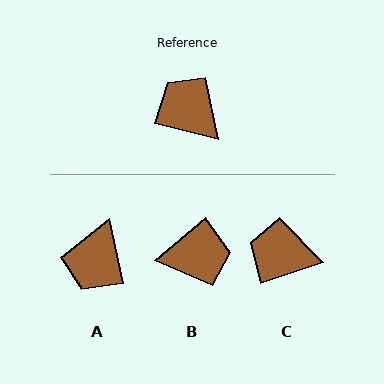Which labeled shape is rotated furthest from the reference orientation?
B, about 126 degrees away.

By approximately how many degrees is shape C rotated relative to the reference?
Approximately 33 degrees counter-clockwise.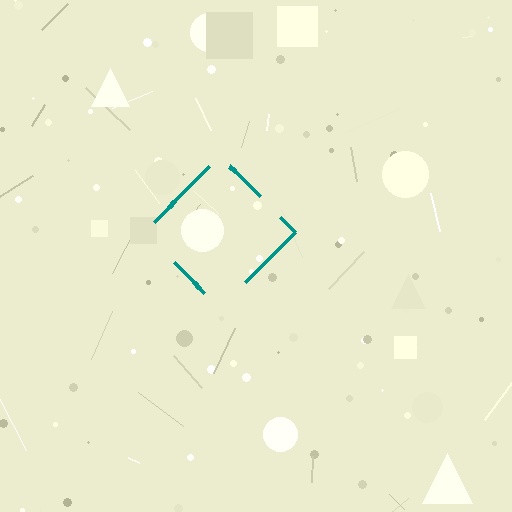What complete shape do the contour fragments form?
The contour fragments form a diamond.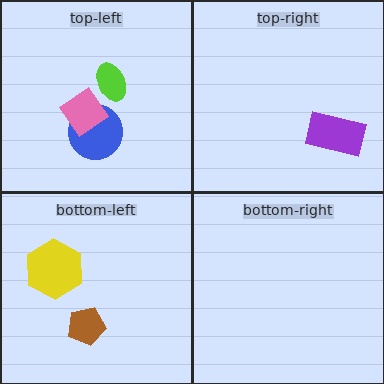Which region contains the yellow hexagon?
The bottom-left region.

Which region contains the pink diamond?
The top-left region.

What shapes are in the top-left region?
The blue circle, the pink diamond, the lime ellipse.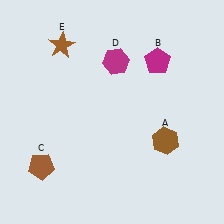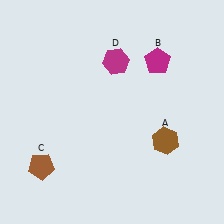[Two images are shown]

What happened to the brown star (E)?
The brown star (E) was removed in Image 2. It was in the top-left area of Image 1.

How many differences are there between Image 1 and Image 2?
There is 1 difference between the two images.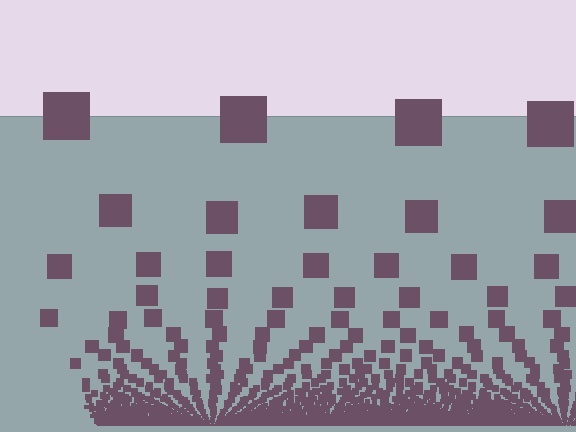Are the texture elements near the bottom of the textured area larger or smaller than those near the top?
Smaller. The gradient is inverted — elements near the bottom are smaller and denser.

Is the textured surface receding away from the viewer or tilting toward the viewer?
The surface appears to tilt toward the viewer. Texture elements get larger and sparser toward the top.